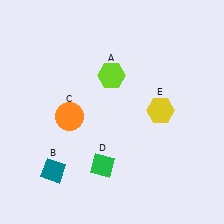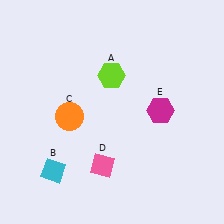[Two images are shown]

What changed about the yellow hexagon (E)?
In Image 1, E is yellow. In Image 2, it changed to magenta.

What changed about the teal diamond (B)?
In Image 1, B is teal. In Image 2, it changed to cyan.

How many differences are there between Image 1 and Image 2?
There are 3 differences between the two images.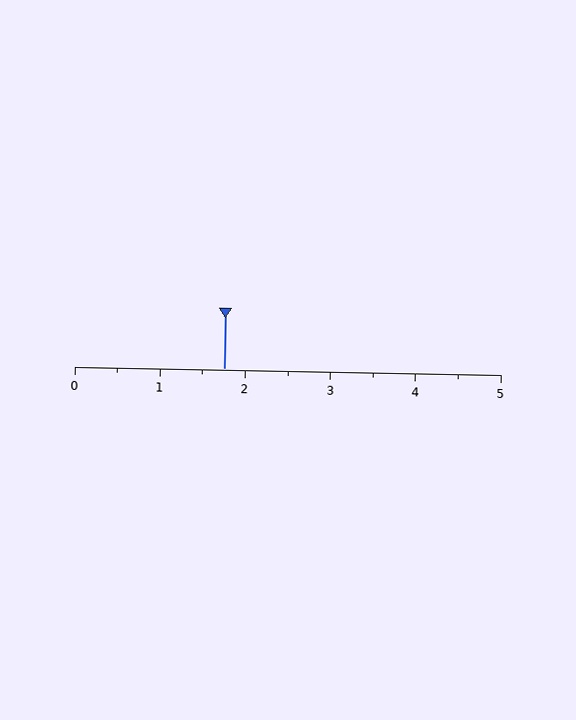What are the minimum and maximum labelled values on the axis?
The axis runs from 0 to 5.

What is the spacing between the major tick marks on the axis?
The major ticks are spaced 1 apart.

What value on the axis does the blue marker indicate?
The marker indicates approximately 1.8.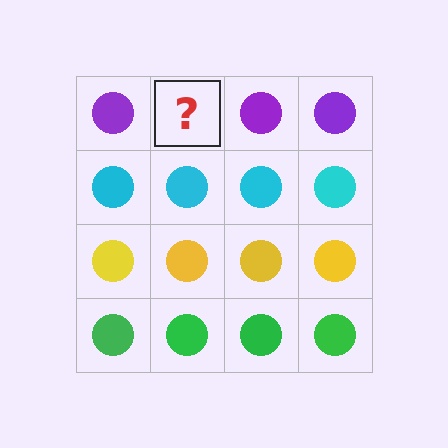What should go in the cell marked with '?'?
The missing cell should contain a purple circle.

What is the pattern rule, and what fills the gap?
The rule is that each row has a consistent color. The gap should be filled with a purple circle.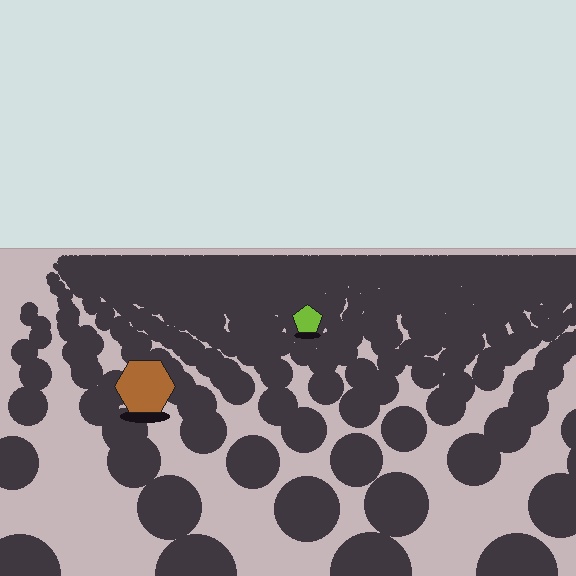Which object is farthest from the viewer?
The lime pentagon is farthest from the viewer. It appears smaller and the ground texture around it is denser.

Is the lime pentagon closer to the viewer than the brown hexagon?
No. The brown hexagon is closer — you can tell from the texture gradient: the ground texture is coarser near it.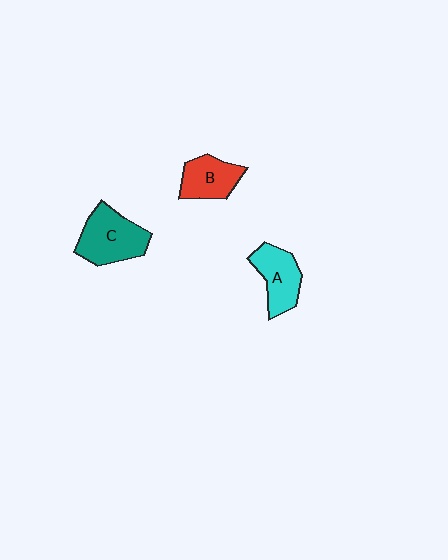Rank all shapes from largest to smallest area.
From largest to smallest: C (teal), A (cyan), B (red).